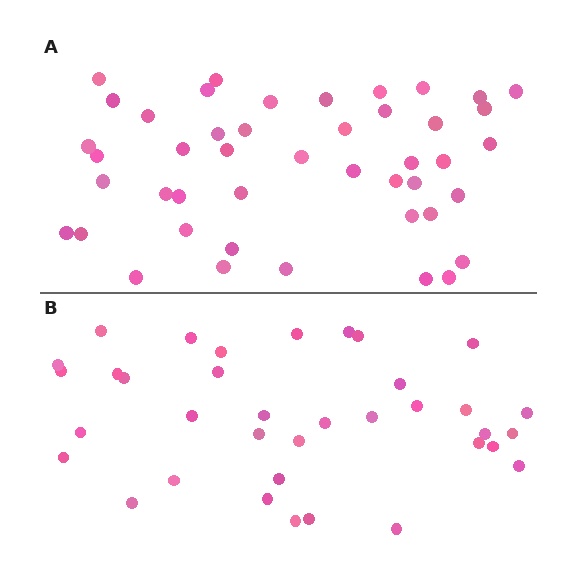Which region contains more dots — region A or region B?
Region A (the top region) has more dots.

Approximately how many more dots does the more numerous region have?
Region A has roughly 8 or so more dots than region B.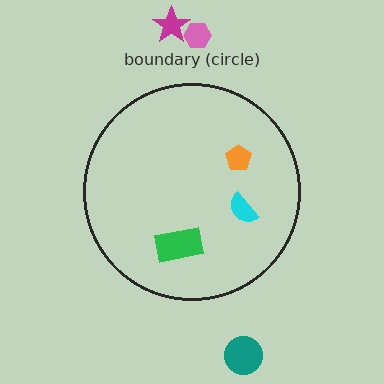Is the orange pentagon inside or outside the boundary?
Inside.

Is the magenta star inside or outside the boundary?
Outside.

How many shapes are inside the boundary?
3 inside, 3 outside.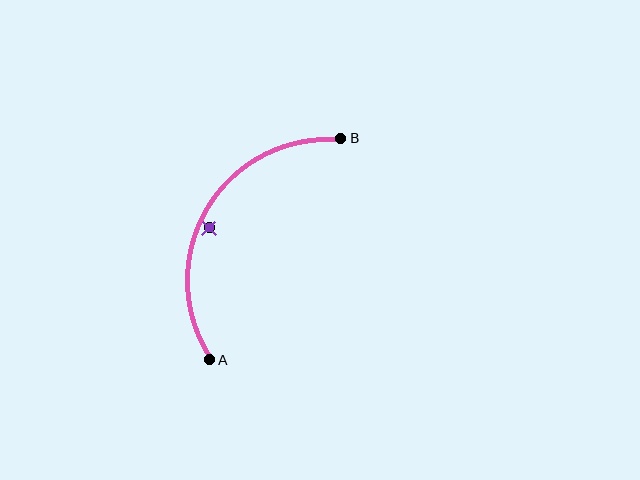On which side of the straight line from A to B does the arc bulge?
The arc bulges to the left of the straight line connecting A and B.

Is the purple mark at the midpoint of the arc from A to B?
No — the purple mark does not lie on the arc at all. It sits slightly inside the curve.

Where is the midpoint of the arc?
The arc midpoint is the point on the curve farthest from the straight line joining A and B. It sits to the left of that line.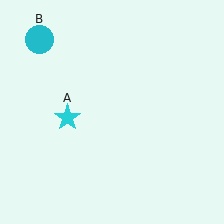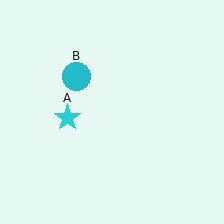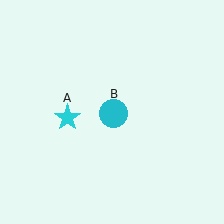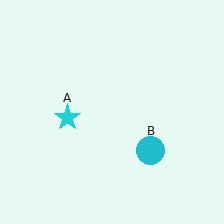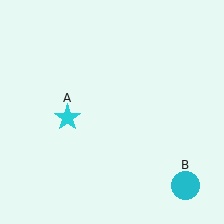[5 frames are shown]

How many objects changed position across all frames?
1 object changed position: cyan circle (object B).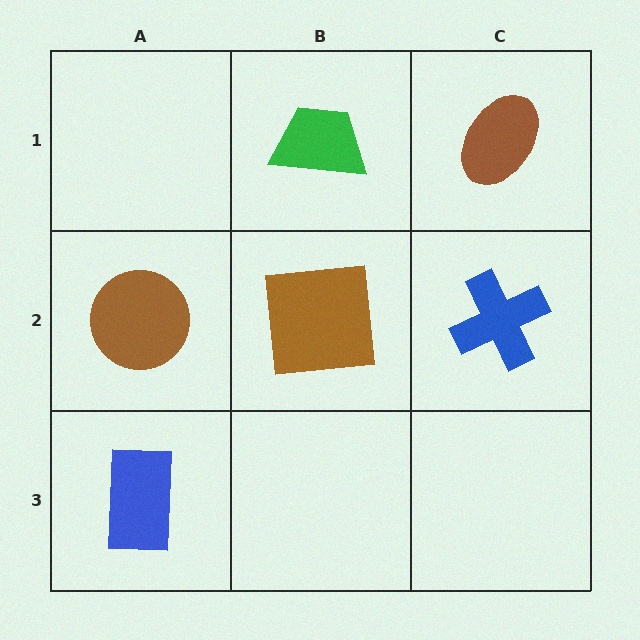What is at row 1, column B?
A green trapezoid.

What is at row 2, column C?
A blue cross.